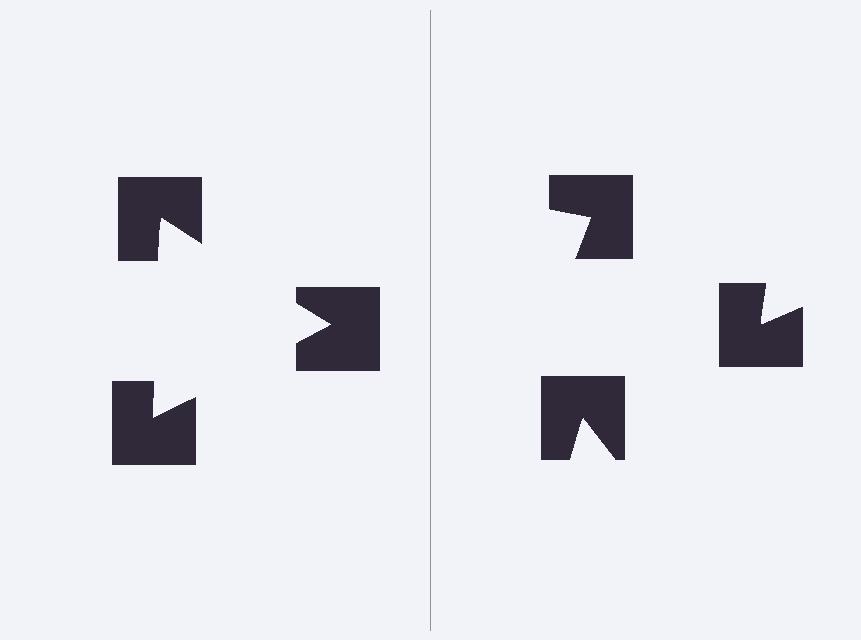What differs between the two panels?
The notched squares are positioned identically on both sides; only the wedge orientations differ. On the left they align to a triangle; on the right they are misaligned.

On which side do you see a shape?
An illusory triangle appears on the left side. On the right side the wedge cuts are rotated, so no coherent shape forms.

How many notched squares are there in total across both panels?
6 — 3 on each side.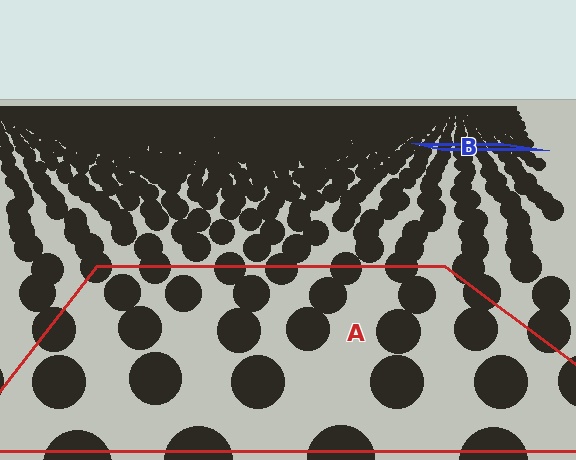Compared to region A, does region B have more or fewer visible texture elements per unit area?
Region B has more texture elements per unit area — they are packed more densely because it is farther away.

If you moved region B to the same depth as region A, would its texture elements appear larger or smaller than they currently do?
They would appear larger. At a closer depth, the same texture elements are projected at a bigger on-screen size.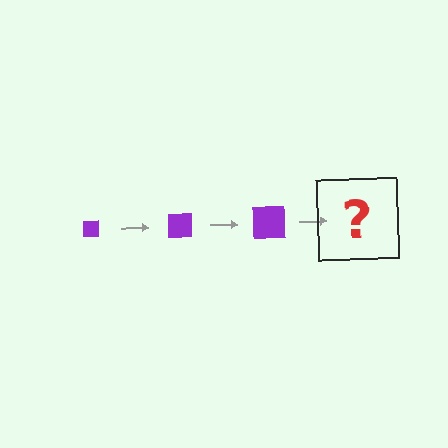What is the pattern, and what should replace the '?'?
The pattern is that the square gets progressively larger each step. The '?' should be a purple square, larger than the previous one.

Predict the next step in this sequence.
The next step is a purple square, larger than the previous one.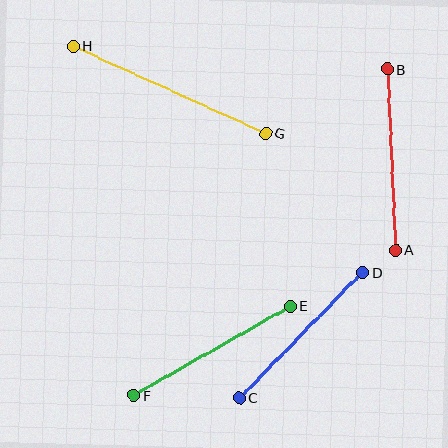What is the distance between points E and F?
The distance is approximately 180 pixels.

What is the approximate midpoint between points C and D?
The midpoint is at approximately (301, 335) pixels.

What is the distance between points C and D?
The distance is approximately 176 pixels.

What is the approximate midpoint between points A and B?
The midpoint is at approximately (391, 160) pixels.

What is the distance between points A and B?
The distance is approximately 181 pixels.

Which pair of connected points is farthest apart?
Points G and H are farthest apart.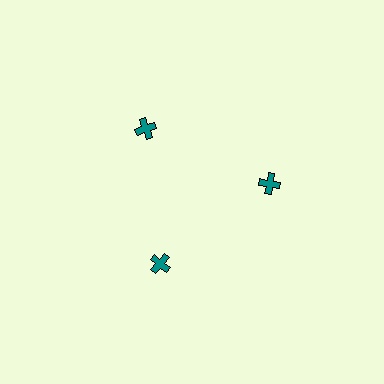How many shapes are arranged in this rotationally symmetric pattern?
There are 3 shapes, arranged in 3 groups of 1.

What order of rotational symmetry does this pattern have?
This pattern has 3-fold rotational symmetry.